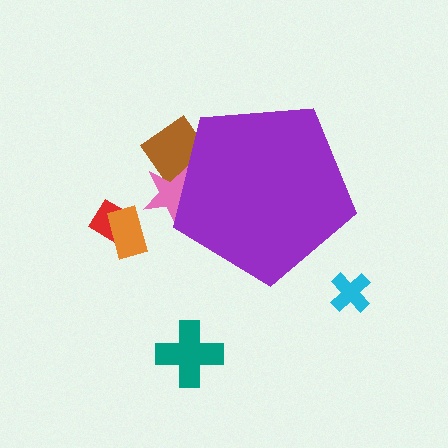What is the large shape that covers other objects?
A purple pentagon.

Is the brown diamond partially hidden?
Yes, the brown diamond is partially hidden behind the purple pentagon.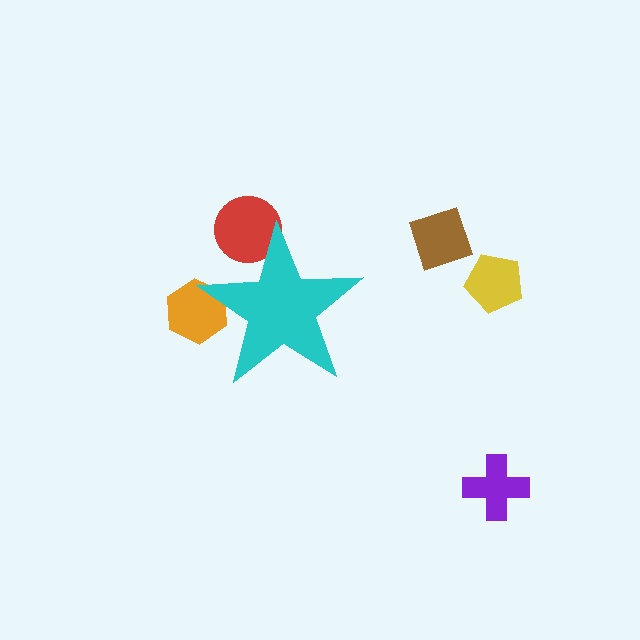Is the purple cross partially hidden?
No, the purple cross is fully visible.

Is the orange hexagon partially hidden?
Yes, the orange hexagon is partially hidden behind the cyan star.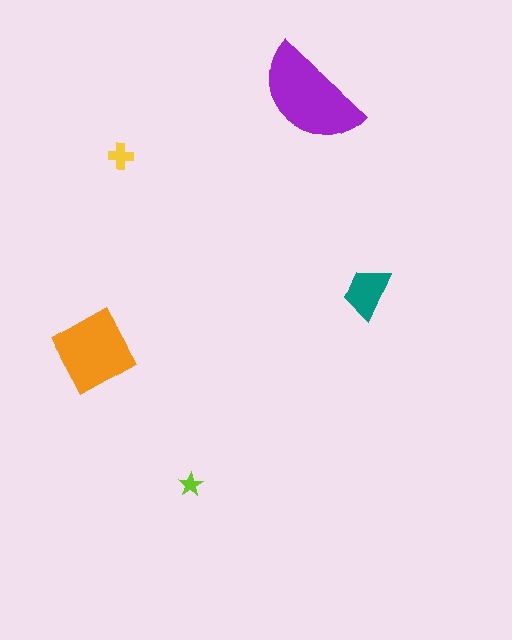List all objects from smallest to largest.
The lime star, the yellow cross, the teal trapezoid, the orange square, the purple semicircle.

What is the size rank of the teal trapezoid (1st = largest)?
3rd.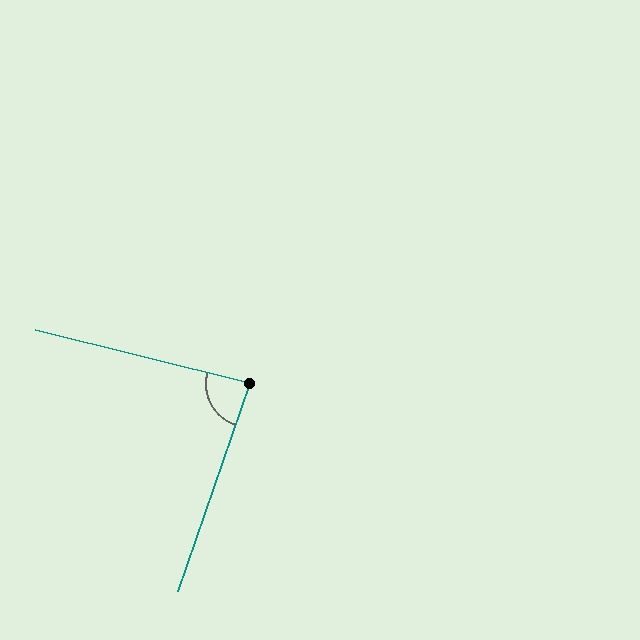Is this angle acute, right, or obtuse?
It is approximately a right angle.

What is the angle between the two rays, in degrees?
Approximately 85 degrees.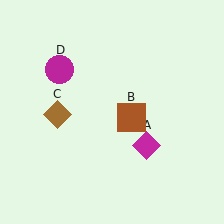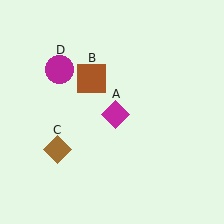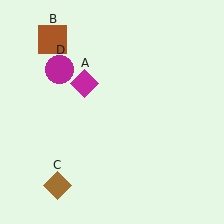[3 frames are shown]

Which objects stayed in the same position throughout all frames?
Magenta circle (object D) remained stationary.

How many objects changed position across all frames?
3 objects changed position: magenta diamond (object A), brown square (object B), brown diamond (object C).